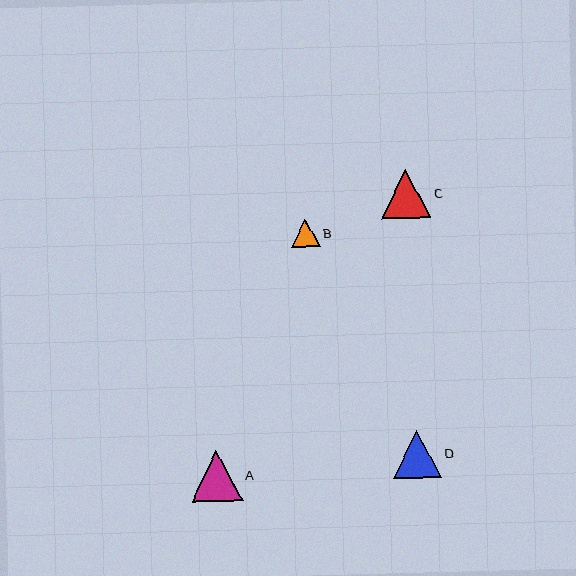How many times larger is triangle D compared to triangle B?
Triangle D is approximately 1.7 times the size of triangle B.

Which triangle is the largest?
Triangle A is the largest with a size of approximately 51 pixels.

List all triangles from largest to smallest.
From largest to smallest: A, C, D, B.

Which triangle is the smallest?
Triangle B is the smallest with a size of approximately 29 pixels.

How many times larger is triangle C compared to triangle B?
Triangle C is approximately 1.7 times the size of triangle B.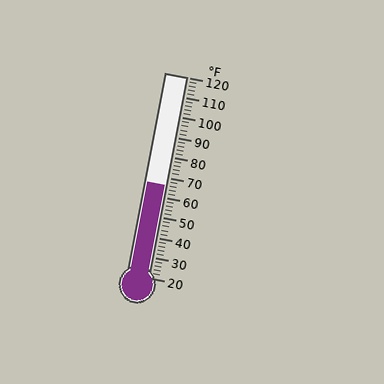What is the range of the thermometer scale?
The thermometer scale ranges from 20°F to 120°F.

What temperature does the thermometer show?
The thermometer shows approximately 66°F.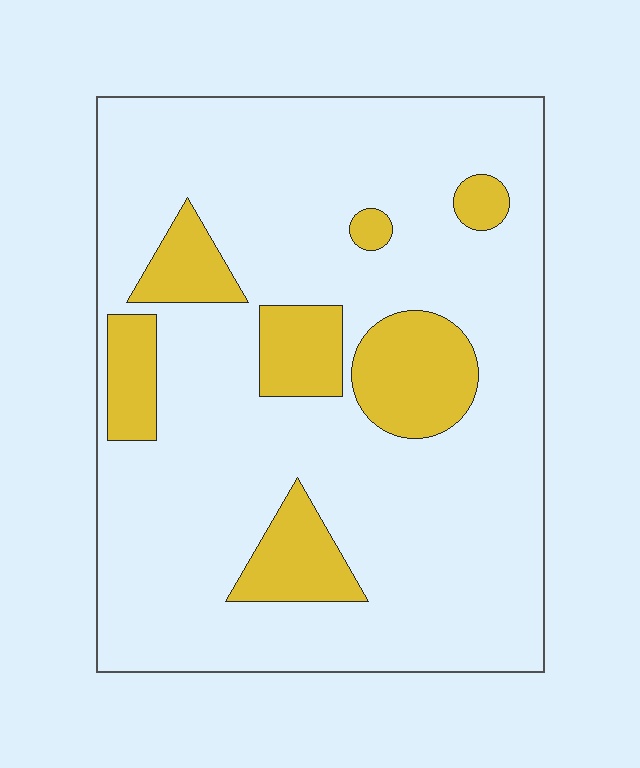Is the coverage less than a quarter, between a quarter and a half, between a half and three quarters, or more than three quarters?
Less than a quarter.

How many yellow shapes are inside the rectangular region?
7.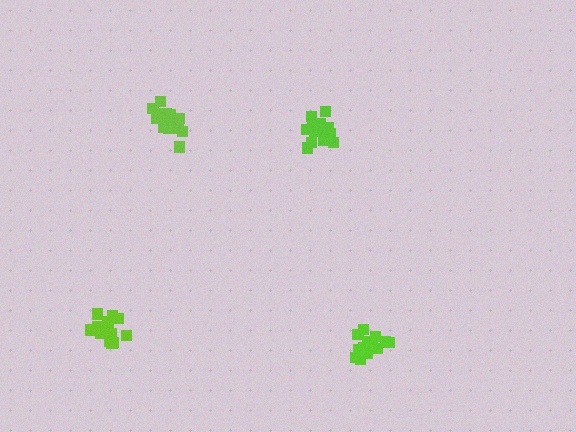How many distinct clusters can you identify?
There are 4 distinct clusters.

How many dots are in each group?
Group 1: 17 dots, Group 2: 17 dots, Group 3: 16 dots, Group 4: 16 dots (66 total).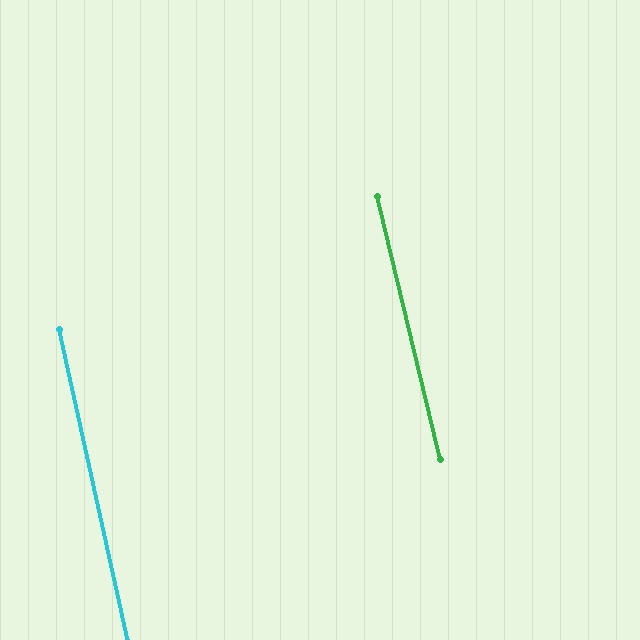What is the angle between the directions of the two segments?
Approximately 1 degree.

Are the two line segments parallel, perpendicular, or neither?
Parallel — their directions differ by only 1.0°.